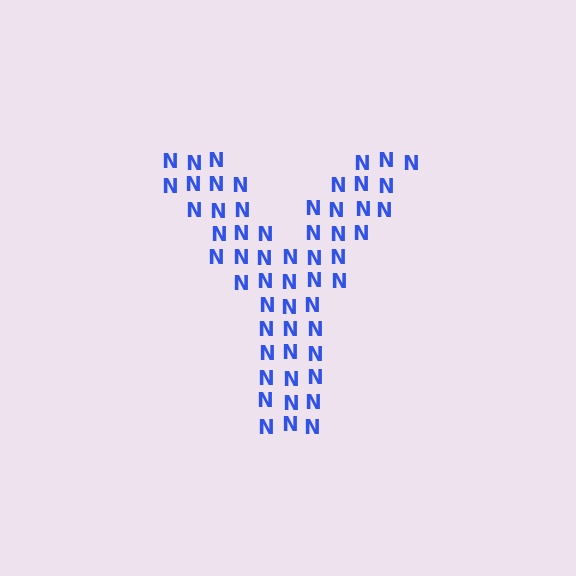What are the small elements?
The small elements are letter N's.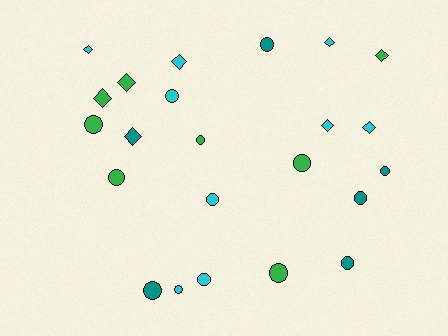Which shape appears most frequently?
Circle, with 14 objects.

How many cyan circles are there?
There are 4 cyan circles.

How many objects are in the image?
There are 23 objects.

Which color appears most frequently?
Cyan, with 9 objects.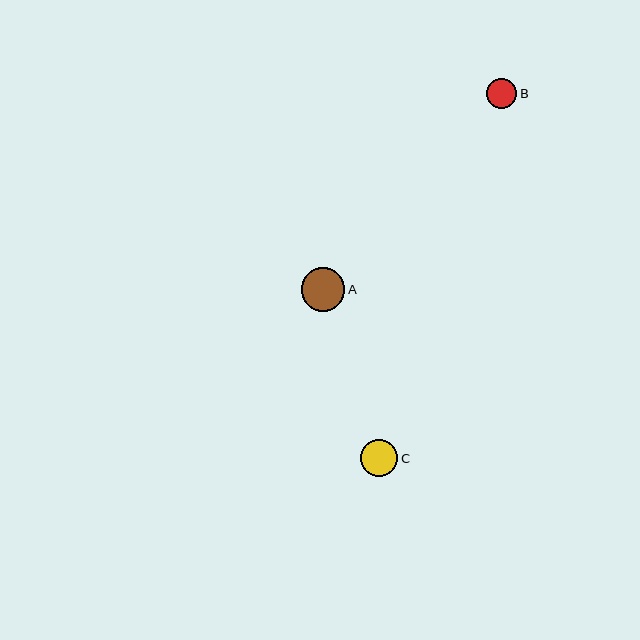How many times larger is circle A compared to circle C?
Circle A is approximately 1.2 times the size of circle C.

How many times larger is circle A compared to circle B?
Circle A is approximately 1.5 times the size of circle B.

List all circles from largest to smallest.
From largest to smallest: A, C, B.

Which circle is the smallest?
Circle B is the smallest with a size of approximately 30 pixels.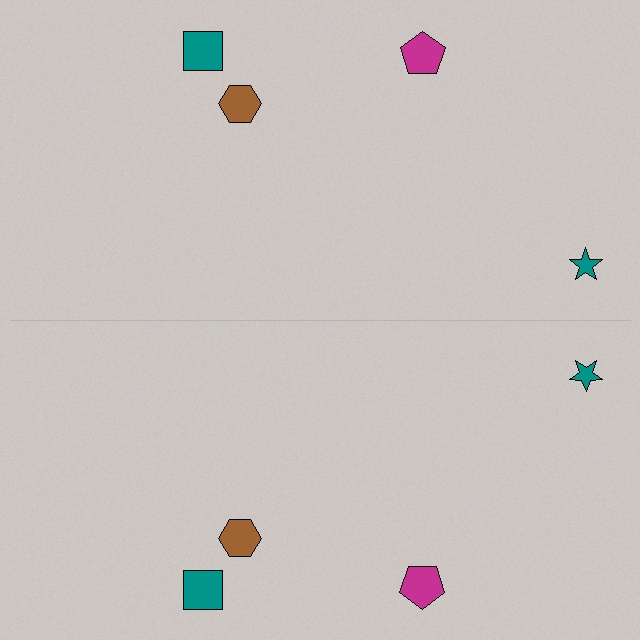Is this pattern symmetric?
Yes, this pattern has bilateral (reflection) symmetry.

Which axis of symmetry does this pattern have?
The pattern has a horizontal axis of symmetry running through the center of the image.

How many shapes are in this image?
There are 8 shapes in this image.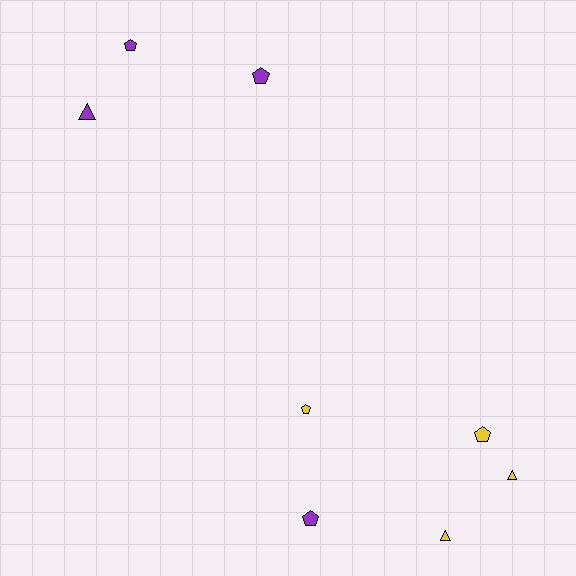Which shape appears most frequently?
Pentagon, with 5 objects.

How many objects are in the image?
There are 8 objects.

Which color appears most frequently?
Purple, with 4 objects.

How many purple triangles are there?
There is 1 purple triangle.